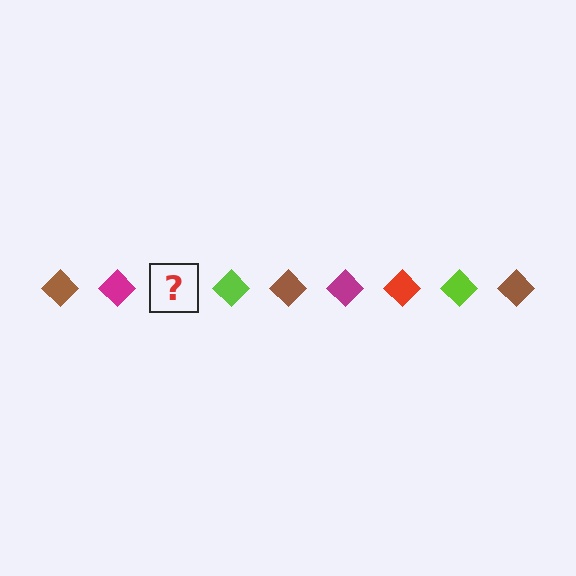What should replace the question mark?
The question mark should be replaced with a red diamond.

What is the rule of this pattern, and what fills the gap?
The rule is that the pattern cycles through brown, magenta, red, lime diamonds. The gap should be filled with a red diamond.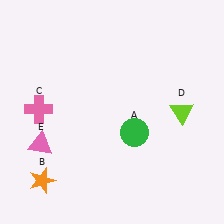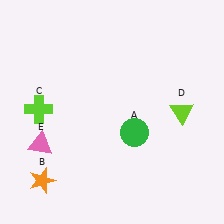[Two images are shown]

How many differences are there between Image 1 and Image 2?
There is 1 difference between the two images.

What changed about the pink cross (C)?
In Image 1, C is pink. In Image 2, it changed to lime.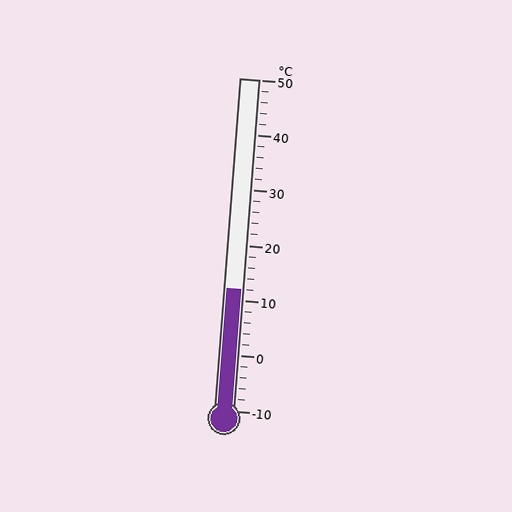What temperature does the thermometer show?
The thermometer shows approximately 12°C.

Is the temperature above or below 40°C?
The temperature is below 40°C.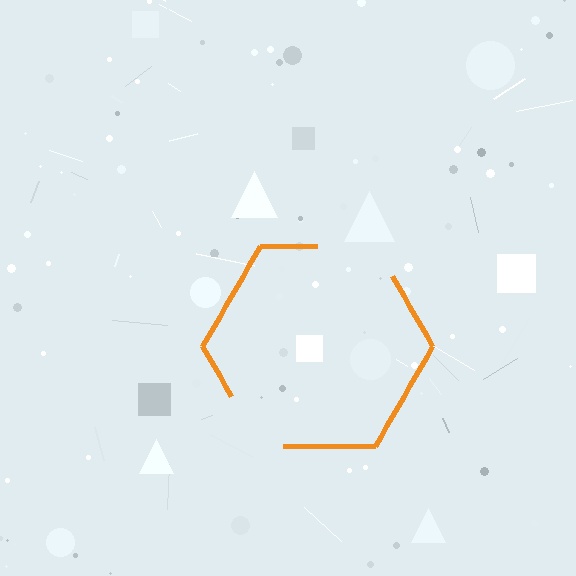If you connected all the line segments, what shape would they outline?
They would outline a hexagon.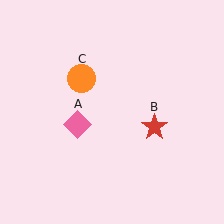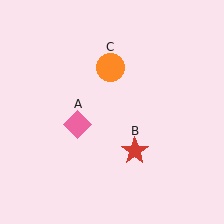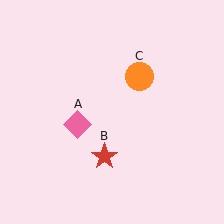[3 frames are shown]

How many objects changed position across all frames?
2 objects changed position: red star (object B), orange circle (object C).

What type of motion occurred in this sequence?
The red star (object B), orange circle (object C) rotated clockwise around the center of the scene.